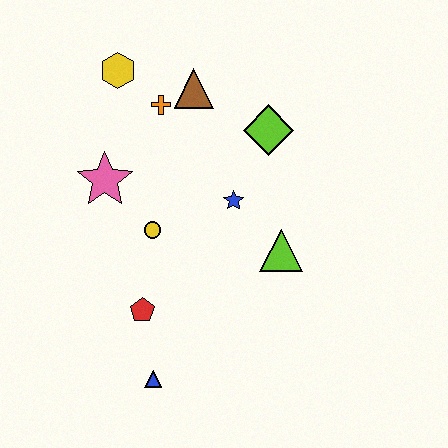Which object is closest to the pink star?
The yellow circle is closest to the pink star.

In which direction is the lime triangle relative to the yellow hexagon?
The lime triangle is below the yellow hexagon.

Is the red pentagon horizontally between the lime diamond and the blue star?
No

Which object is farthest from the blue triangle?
The yellow hexagon is farthest from the blue triangle.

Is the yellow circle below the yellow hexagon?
Yes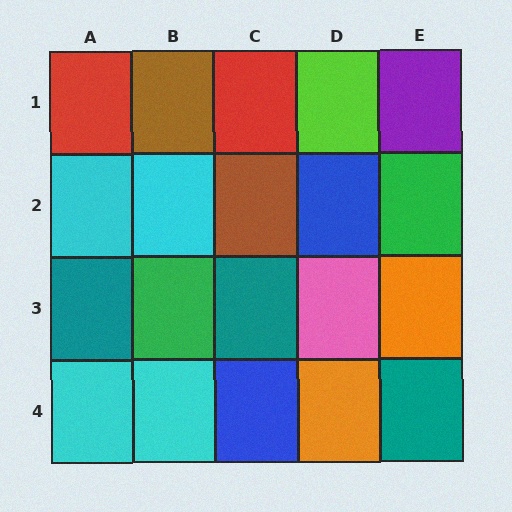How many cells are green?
2 cells are green.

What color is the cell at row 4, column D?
Orange.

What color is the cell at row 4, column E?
Teal.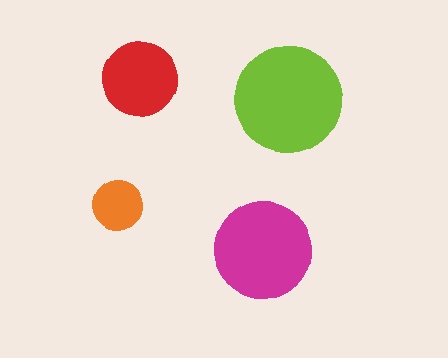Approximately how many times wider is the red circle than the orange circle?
About 1.5 times wider.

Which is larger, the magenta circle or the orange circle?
The magenta one.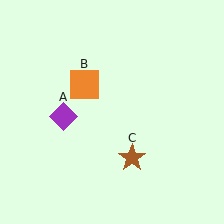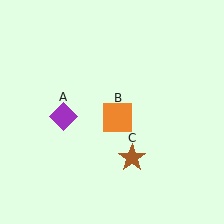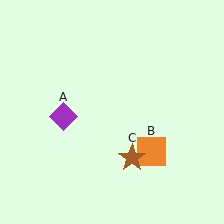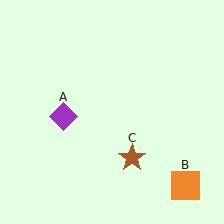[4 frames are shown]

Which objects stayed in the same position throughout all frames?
Purple diamond (object A) and brown star (object C) remained stationary.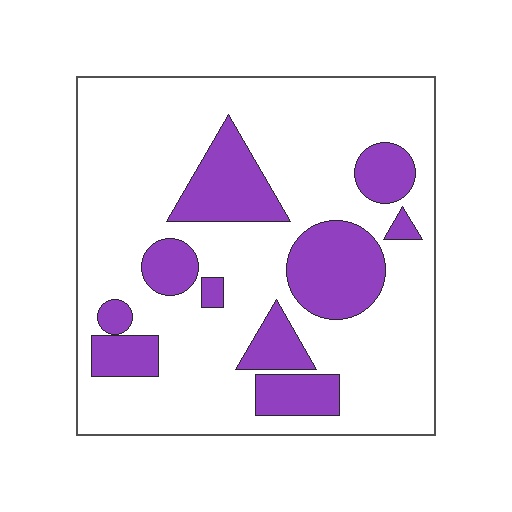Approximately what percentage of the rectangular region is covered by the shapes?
Approximately 25%.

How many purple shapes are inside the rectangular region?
10.